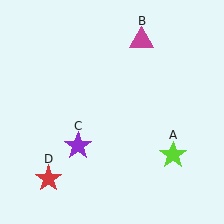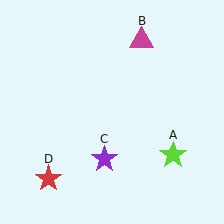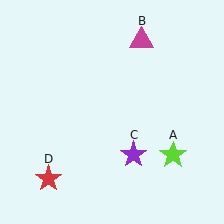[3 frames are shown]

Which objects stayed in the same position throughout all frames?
Lime star (object A) and magenta triangle (object B) and red star (object D) remained stationary.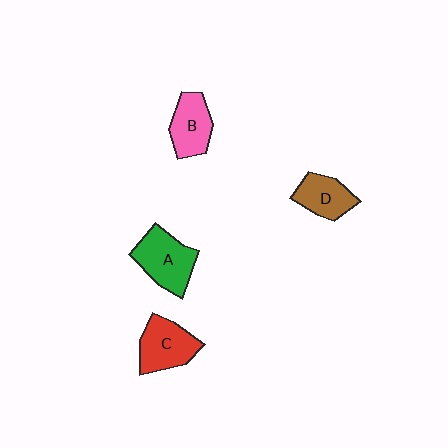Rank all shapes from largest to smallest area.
From largest to smallest: A (green), C (red), B (pink), D (brown).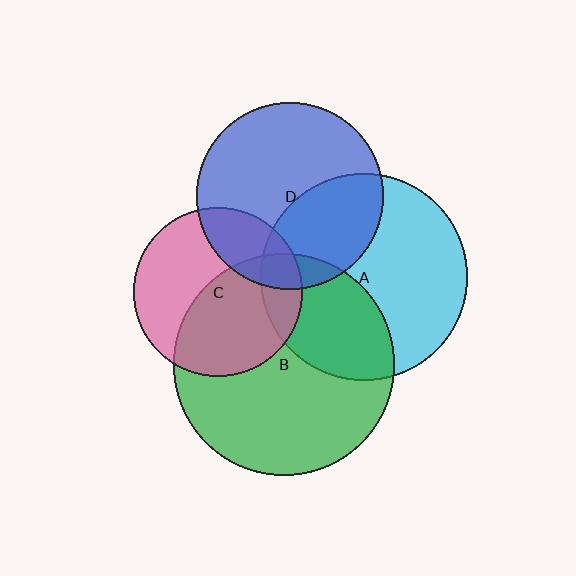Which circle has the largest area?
Circle B (green).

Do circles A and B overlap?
Yes.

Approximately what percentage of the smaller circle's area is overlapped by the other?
Approximately 35%.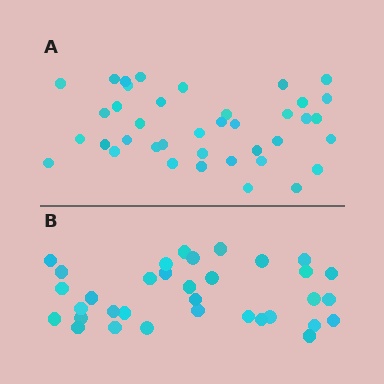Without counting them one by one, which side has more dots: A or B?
Region A (the top region) has more dots.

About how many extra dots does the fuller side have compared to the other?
Region A has about 5 more dots than region B.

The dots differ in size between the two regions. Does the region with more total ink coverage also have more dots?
No. Region B has more total ink coverage because its dots are larger, but region A actually contains more individual dots. Total area can be misleading — the number of items is what matters here.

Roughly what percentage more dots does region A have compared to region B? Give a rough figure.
About 15% more.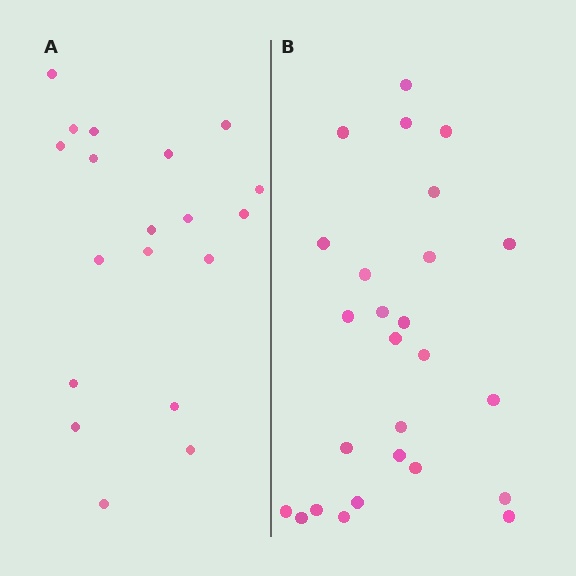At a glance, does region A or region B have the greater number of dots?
Region B (the right region) has more dots.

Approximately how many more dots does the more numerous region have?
Region B has roughly 8 or so more dots than region A.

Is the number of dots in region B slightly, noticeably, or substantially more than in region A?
Region B has noticeably more, but not dramatically so. The ratio is roughly 1.4 to 1.